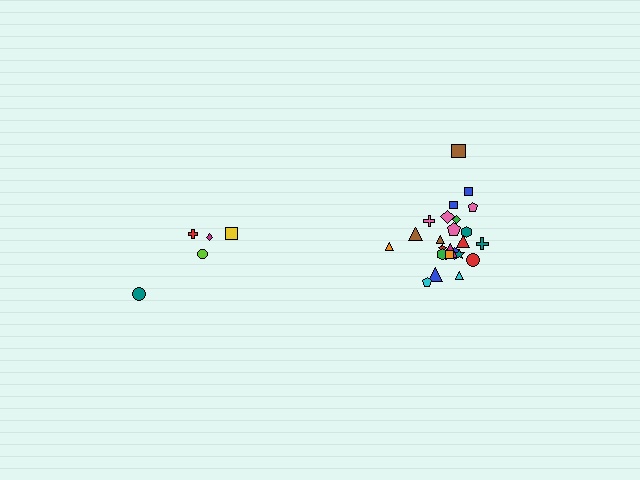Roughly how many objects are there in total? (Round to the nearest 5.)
Roughly 30 objects in total.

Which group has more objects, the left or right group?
The right group.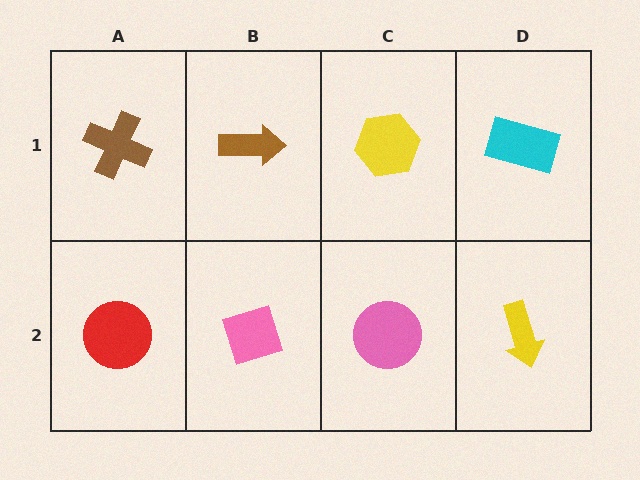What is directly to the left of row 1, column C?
A brown arrow.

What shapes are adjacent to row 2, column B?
A brown arrow (row 1, column B), a red circle (row 2, column A), a pink circle (row 2, column C).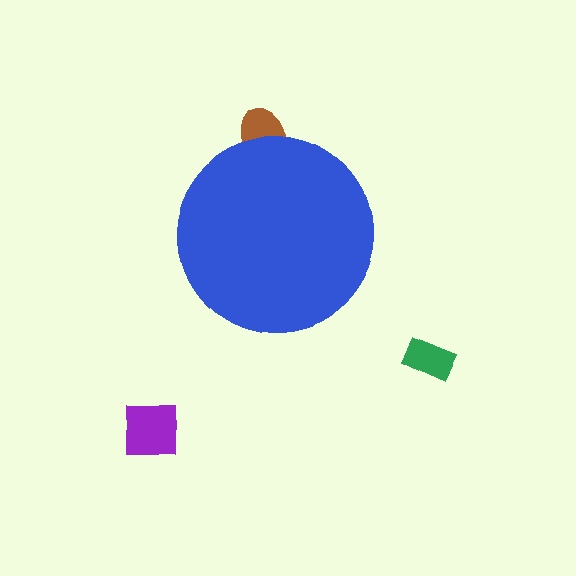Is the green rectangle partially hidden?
No, the green rectangle is fully visible.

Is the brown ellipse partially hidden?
Yes, the brown ellipse is partially hidden behind the blue circle.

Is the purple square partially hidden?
No, the purple square is fully visible.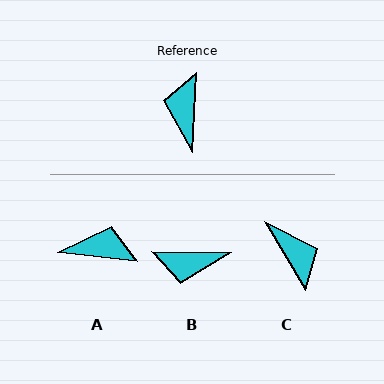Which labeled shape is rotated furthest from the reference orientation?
C, about 146 degrees away.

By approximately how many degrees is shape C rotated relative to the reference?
Approximately 146 degrees clockwise.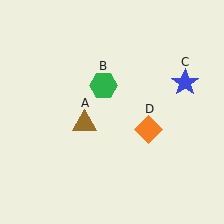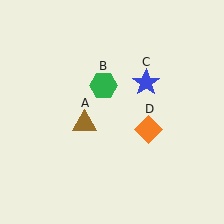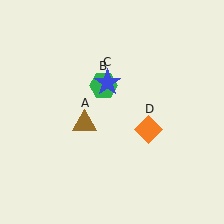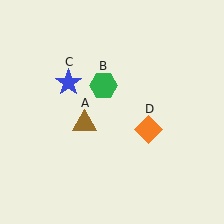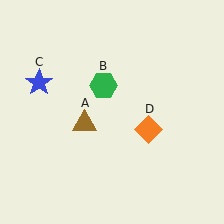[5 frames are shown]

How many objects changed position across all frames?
1 object changed position: blue star (object C).